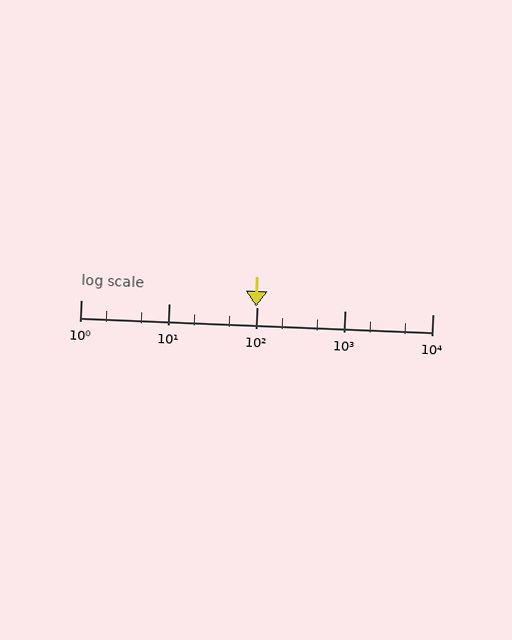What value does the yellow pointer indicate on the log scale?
The pointer indicates approximately 99.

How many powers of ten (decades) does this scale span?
The scale spans 4 decades, from 1 to 10000.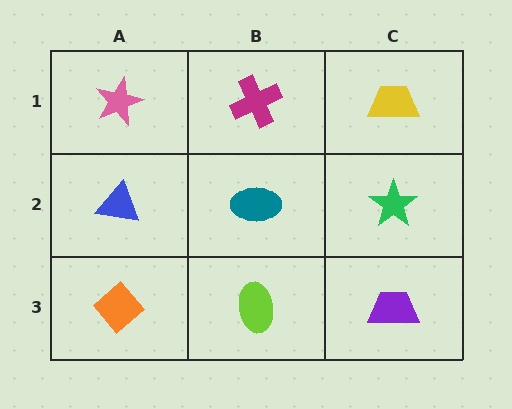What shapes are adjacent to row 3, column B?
A teal ellipse (row 2, column B), an orange diamond (row 3, column A), a purple trapezoid (row 3, column C).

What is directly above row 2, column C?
A yellow trapezoid.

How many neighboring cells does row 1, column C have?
2.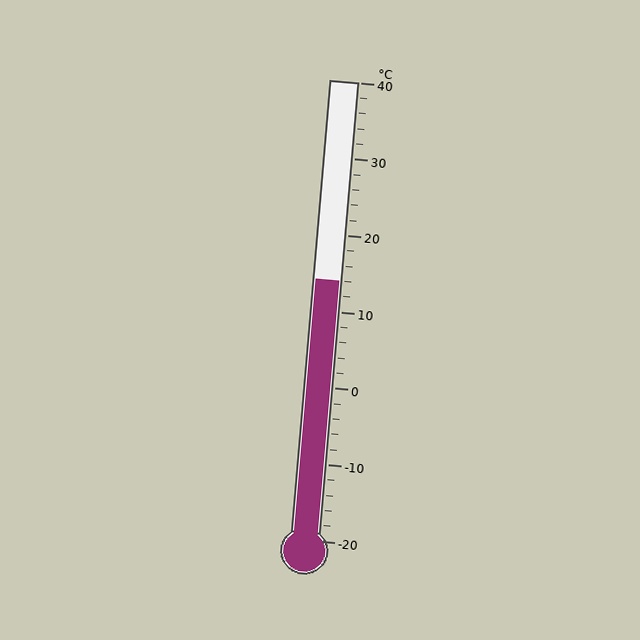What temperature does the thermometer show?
The thermometer shows approximately 14°C.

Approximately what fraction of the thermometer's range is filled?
The thermometer is filled to approximately 55% of its range.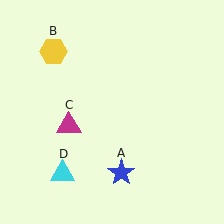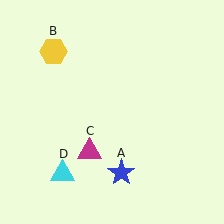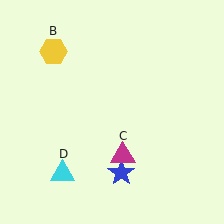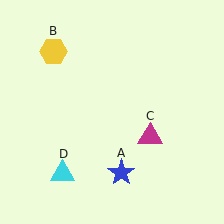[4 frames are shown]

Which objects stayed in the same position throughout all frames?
Blue star (object A) and yellow hexagon (object B) and cyan triangle (object D) remained stationary.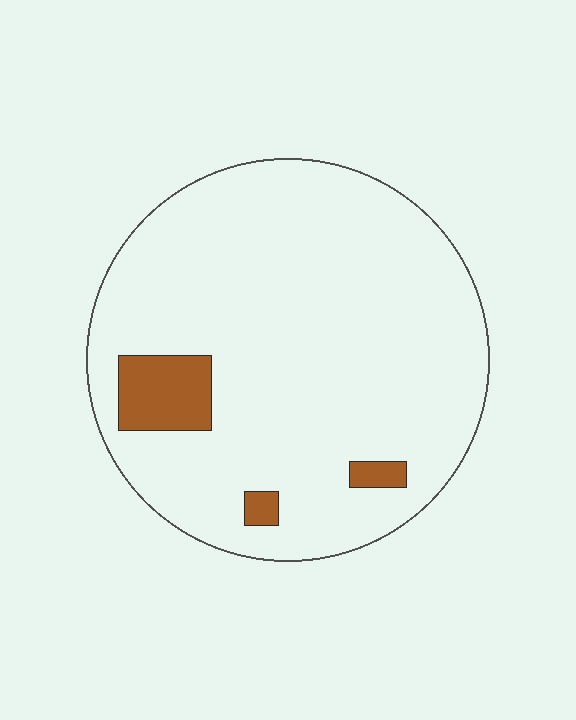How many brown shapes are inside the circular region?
3.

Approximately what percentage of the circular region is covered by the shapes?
Approximately 10%.